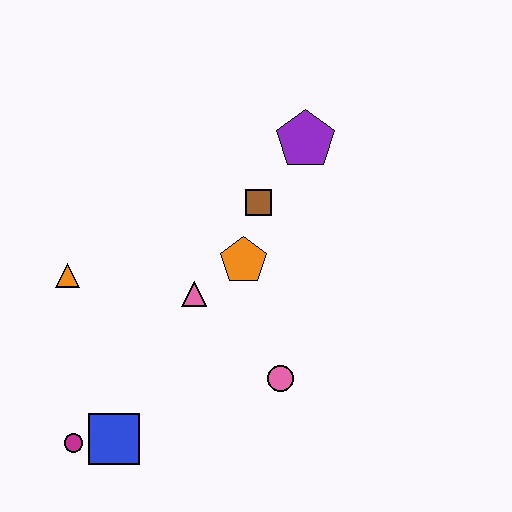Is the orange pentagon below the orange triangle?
No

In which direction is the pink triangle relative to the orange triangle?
The pink triangle is to the right of the orange triangle.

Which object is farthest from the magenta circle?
The purple pentagon is farthest from the magenta circle.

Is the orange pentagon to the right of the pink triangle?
Yes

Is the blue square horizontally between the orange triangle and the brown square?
Yes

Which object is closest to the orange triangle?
The pink triangle is closest to the orange triangle.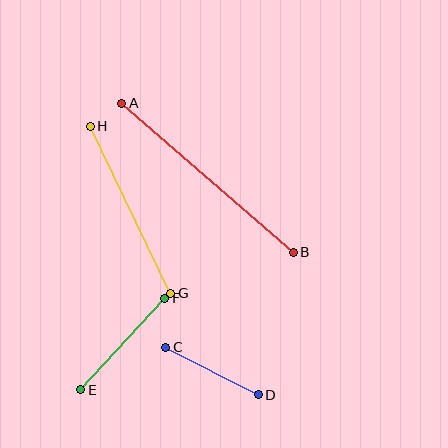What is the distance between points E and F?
The distance is approximately 124 pixels.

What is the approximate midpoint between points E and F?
The midpoint is at approximately (123, 344) pixels.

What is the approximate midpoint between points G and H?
The midpoint is at approximately (130, 210) pixels.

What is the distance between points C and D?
The distance is approximately 104 pixels.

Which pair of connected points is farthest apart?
Points A and B are farthest apart.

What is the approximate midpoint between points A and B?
The midpoint is at approximately (208, 178) pixels.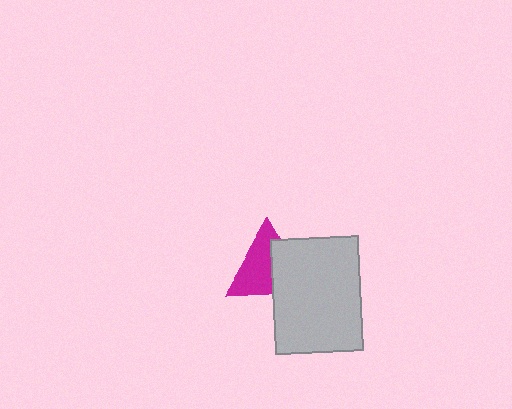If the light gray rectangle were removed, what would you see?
You would see the complete magenta triangle.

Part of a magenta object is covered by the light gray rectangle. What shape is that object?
It is a triangle.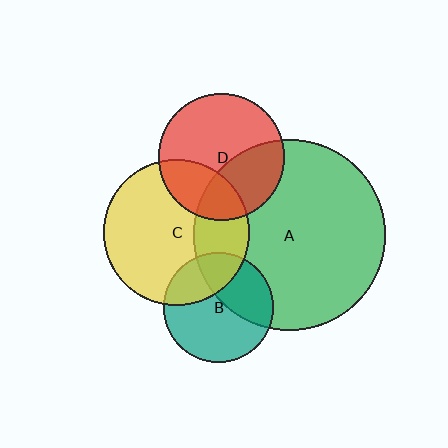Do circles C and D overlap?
Yes.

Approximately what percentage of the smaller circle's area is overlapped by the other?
Approximately 30%.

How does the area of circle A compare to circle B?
Approximately 3.0 times.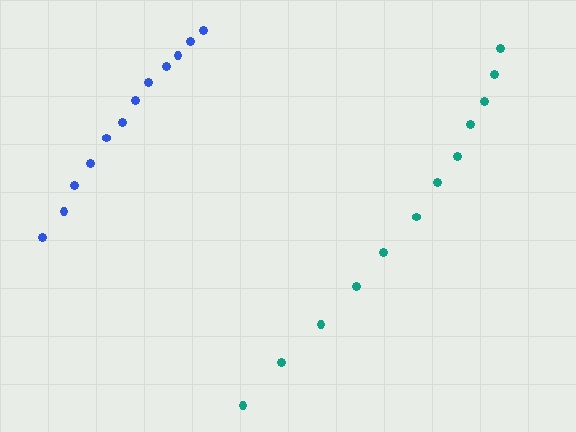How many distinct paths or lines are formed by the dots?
There are 2 distinct paths.